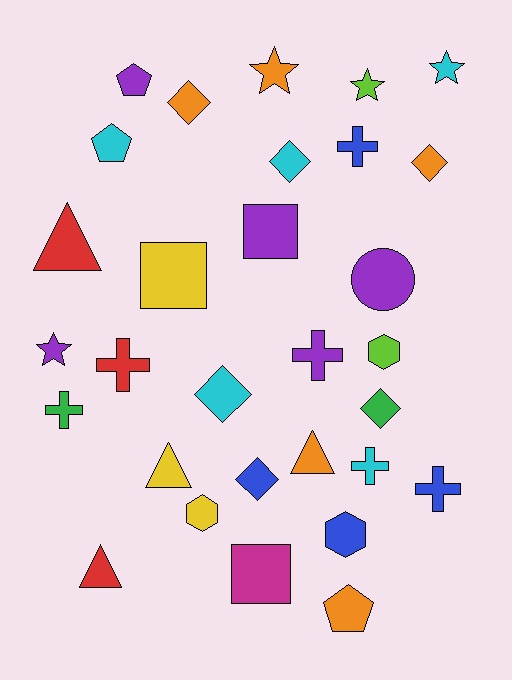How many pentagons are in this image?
There are 3 pentagons.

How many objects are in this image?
There are 30 objects.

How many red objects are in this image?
There are 3 red objects.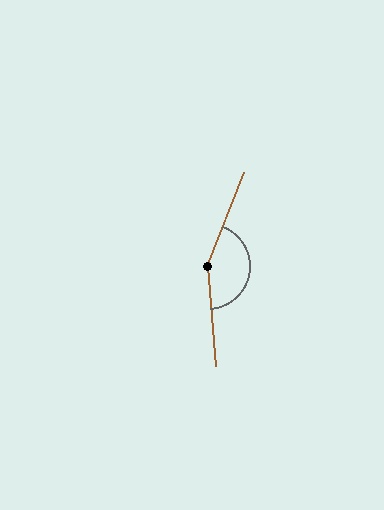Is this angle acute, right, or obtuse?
It is obtuse.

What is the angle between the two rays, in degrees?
Approximately 154 degrees.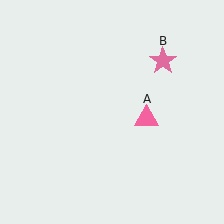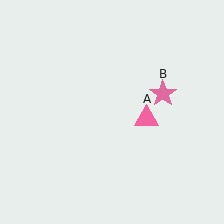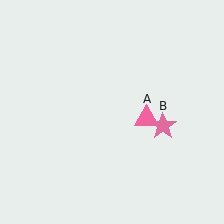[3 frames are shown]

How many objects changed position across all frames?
1 object changed position: pink star (object B).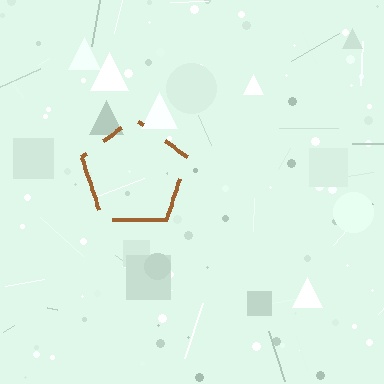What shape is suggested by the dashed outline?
The dashed outline suggests a pentagon.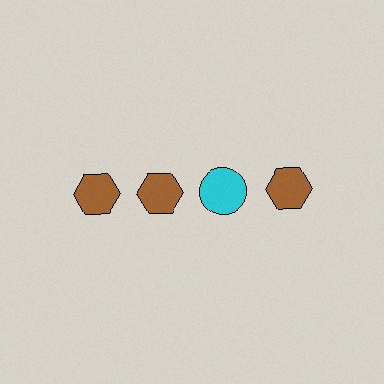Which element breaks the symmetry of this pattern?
The cyan circle in the top row, center column breaks the symmetry. All other shapes are brown hexagons.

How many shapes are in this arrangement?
There are 4 shapes arranged in a grid pattern.